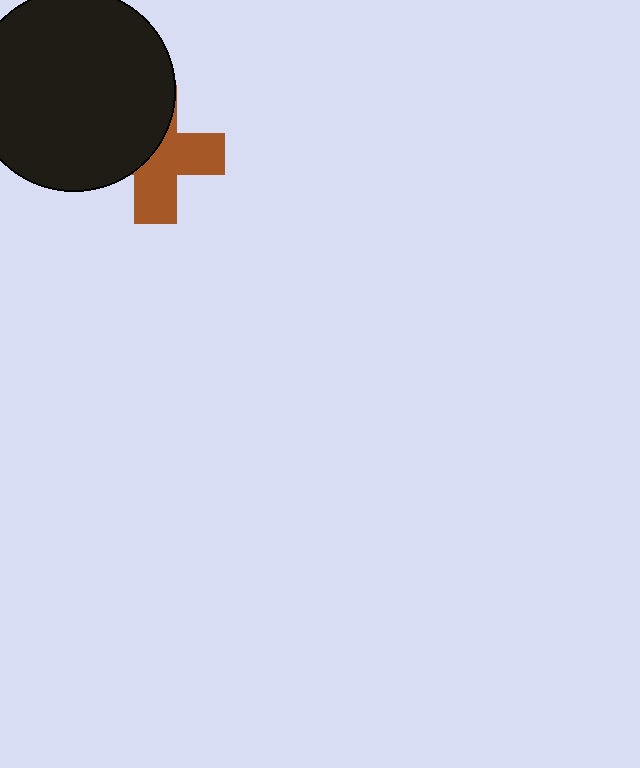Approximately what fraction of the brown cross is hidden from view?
Roughly 46% of the brown cross is hidden behind the black circle.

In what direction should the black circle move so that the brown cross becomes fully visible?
The black circle should move left. That is the shortest direction to clear the overlap and leave the brown cross fully visible.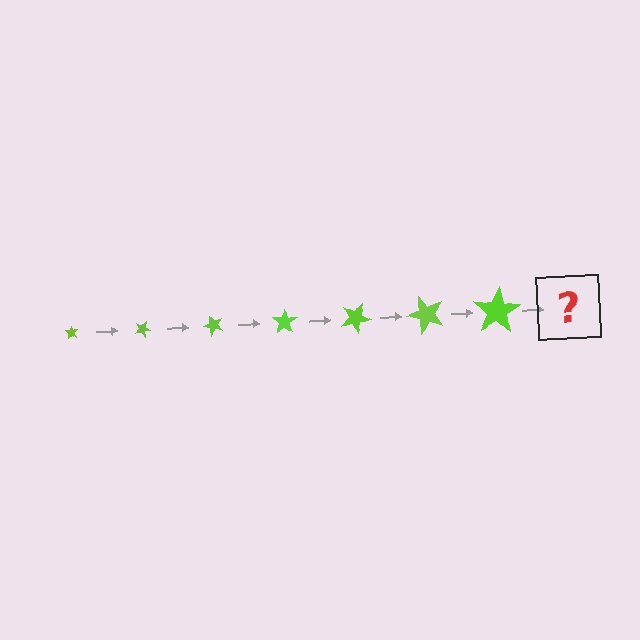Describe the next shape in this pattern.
It should be a star, larger than the previous one and rotated 175 degrees from the start.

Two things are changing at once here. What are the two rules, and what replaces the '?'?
The two rules are that the star grows larger each step and it rotates 25 degrees each step. The '?' should be a star, larger than the previous one and rotated 175 degrees from the start.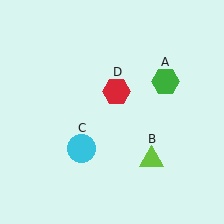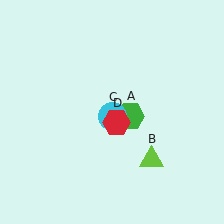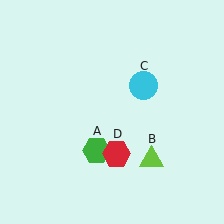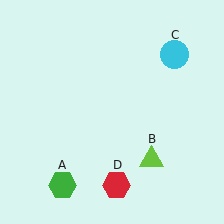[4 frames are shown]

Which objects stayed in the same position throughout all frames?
Lime triangle (object B) remained stationary.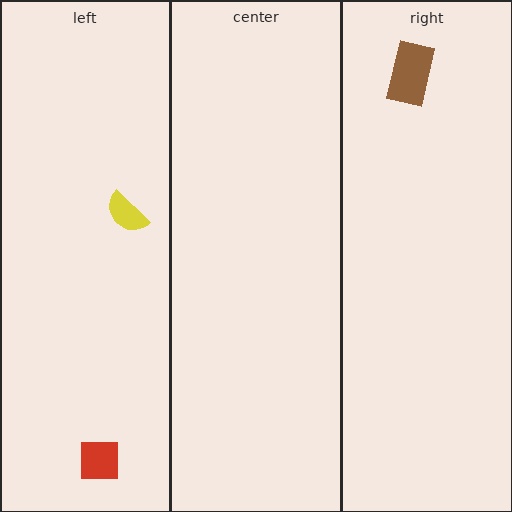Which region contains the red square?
The left region.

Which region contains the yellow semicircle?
The left region.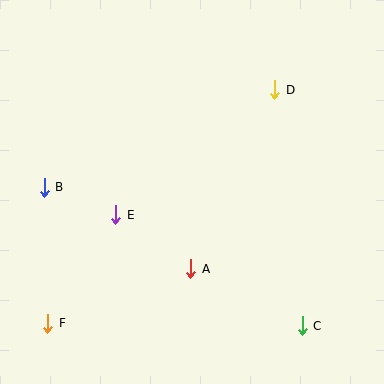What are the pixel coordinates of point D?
Point D is at (275, 90).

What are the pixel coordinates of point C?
Point C is at (302, 326).